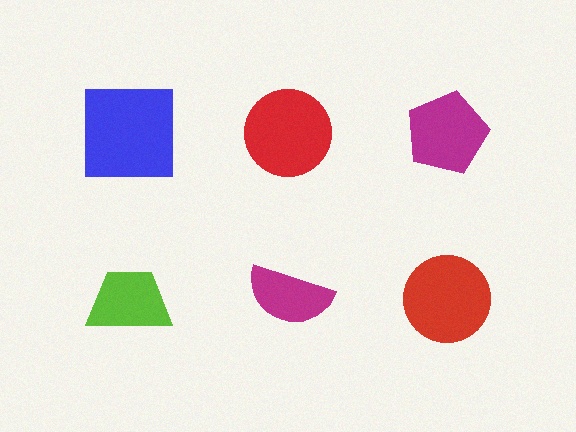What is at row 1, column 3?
A magenta pentagon.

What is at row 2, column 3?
A red circle.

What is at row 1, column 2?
A red circle.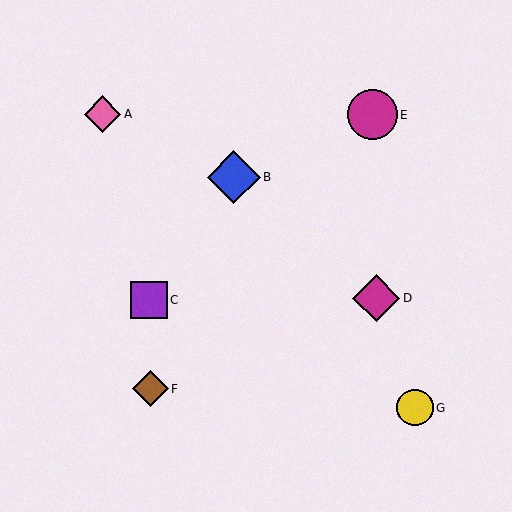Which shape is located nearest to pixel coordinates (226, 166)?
The blue diamond (labeled B) at (234, 177) is nearest to that location.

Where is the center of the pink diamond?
The center of the pink diamond is at (103, 114).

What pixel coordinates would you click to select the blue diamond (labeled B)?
Click at (234, 177) to select the blue diamond B.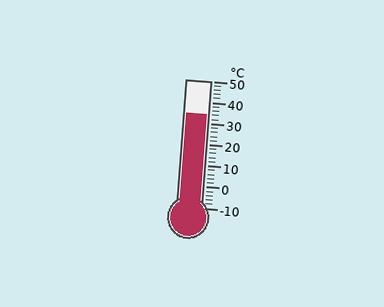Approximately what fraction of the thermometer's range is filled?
The thermometer is filled to approximately 75% of its range.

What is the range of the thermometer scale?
The thermometer scale ranges from -10°C to 50°C.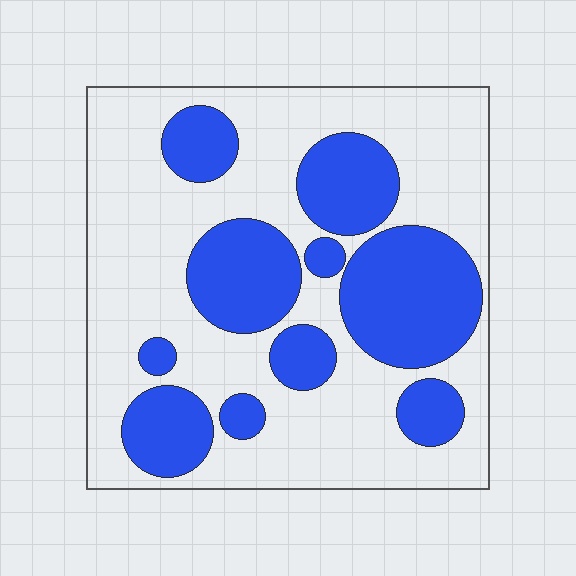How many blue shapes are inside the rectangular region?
10.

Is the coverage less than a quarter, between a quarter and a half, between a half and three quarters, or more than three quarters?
Between a quarter and a half.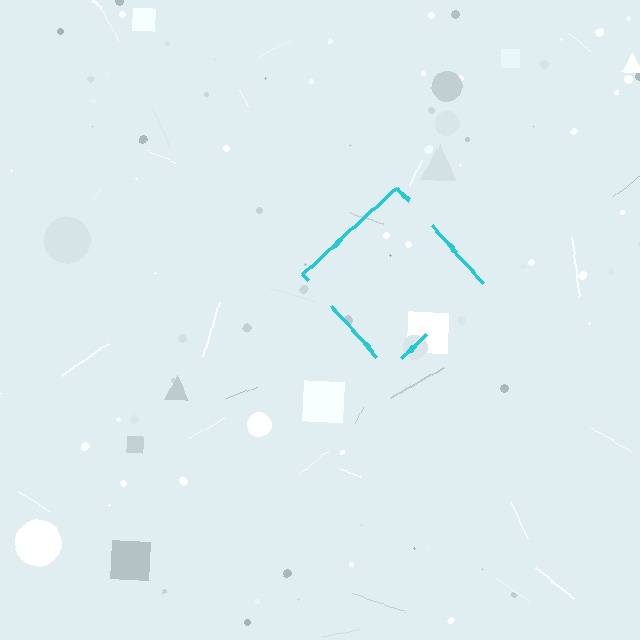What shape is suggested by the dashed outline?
The dashed outline suggests a diamond.